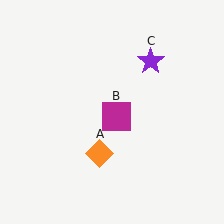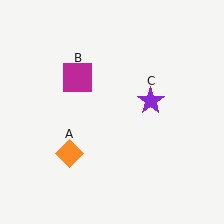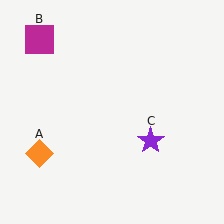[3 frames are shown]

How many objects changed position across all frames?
3 objects changed position: orange diamond (object A), magenta square (object B), purple star (object C).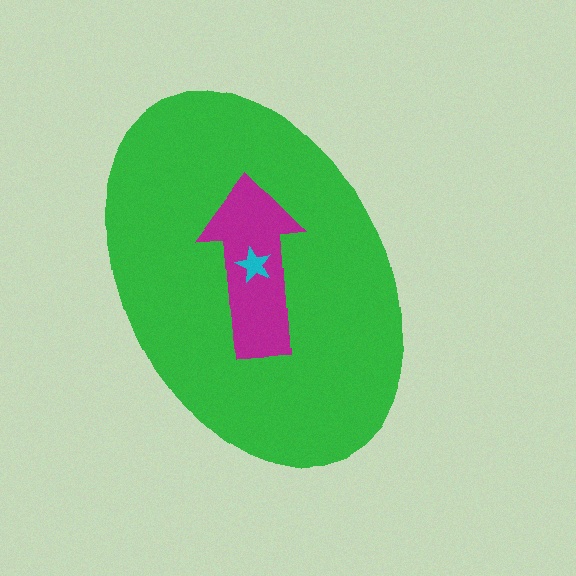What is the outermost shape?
The green ellipse.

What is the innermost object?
The cyan star.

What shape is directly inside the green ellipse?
The magenta arrow.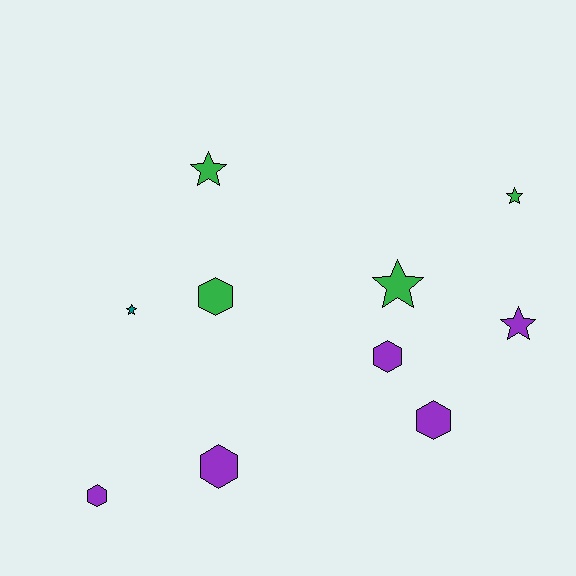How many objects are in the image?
There are 10 objects.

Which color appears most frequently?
Purple, with 5 objects.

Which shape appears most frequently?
Star, with 5 objects.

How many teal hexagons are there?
There are no teal hexagons.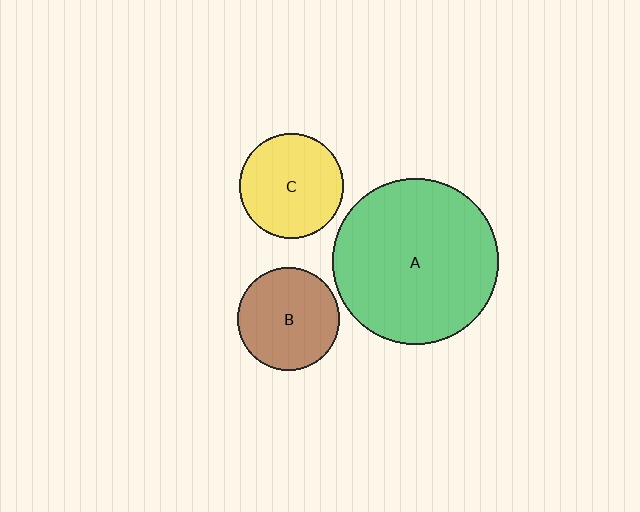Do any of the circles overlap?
No, none of the circles overlap.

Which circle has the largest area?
Circle A (green).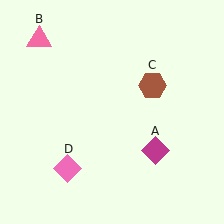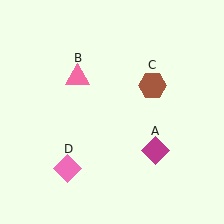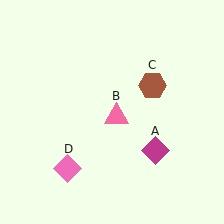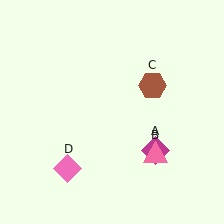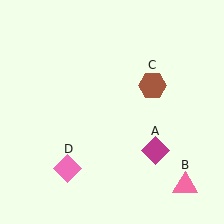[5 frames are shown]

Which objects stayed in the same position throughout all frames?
Magenta diamond (object A) and brown hexagon (object C) and pink diamond (object D) remained stationary.